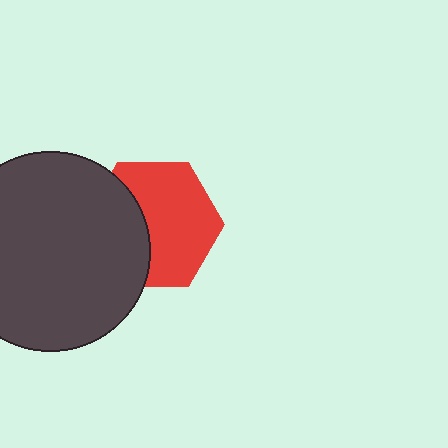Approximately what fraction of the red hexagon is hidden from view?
Roughly 38% of the red hexagon is hidden behind the dark gray circle.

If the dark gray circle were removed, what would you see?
You would see the complete red hexagon.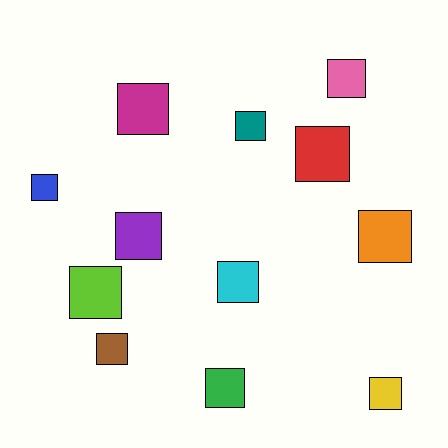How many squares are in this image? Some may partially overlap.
There are 12 squares.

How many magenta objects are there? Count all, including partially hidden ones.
There is 1 magenta object.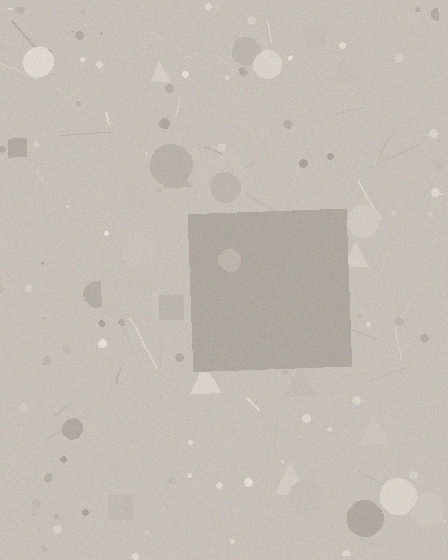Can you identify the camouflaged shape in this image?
The camouflaged shape is a square.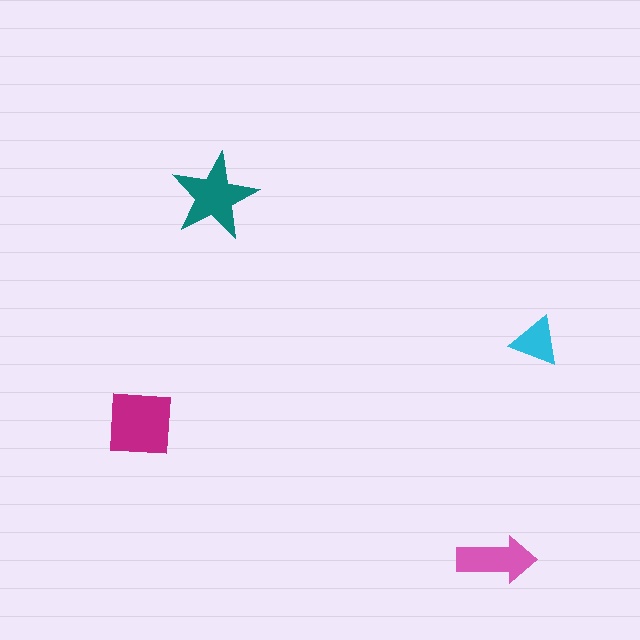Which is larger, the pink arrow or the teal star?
The teal star.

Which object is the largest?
The magenta square.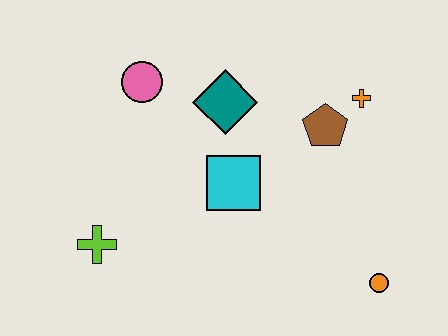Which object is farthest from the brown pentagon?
The lime cross is farthest from the brown pentagon.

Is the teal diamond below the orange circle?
No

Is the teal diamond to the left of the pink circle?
No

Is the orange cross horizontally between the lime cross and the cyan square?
No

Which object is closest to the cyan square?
The teal diamond is closest to the cyan square.